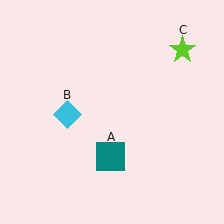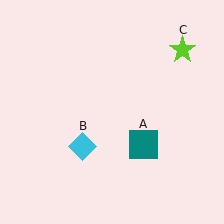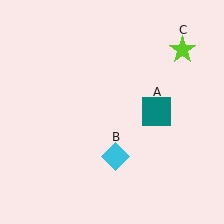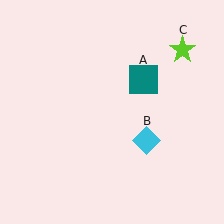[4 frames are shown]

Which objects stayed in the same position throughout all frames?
Lime star (object C) remained stationary.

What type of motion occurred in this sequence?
The teal square (object A), cyan diamond (object B) rotated counterclockwise around the center of the scene.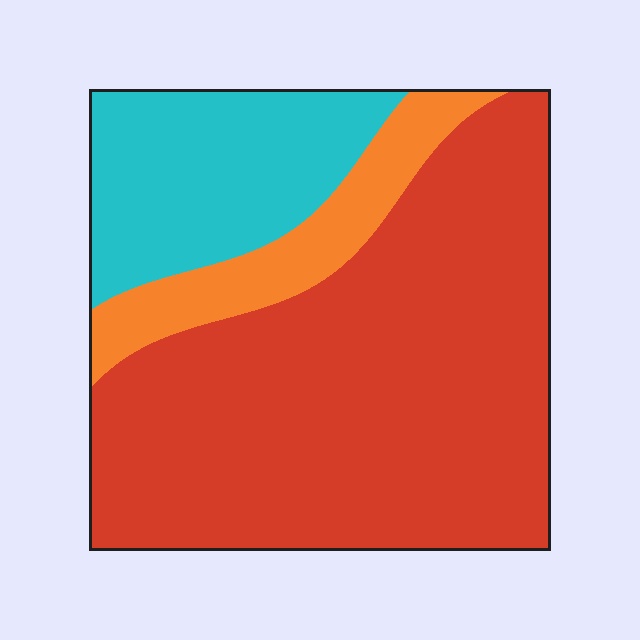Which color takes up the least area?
Orange, at roughly 15%.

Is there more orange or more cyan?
Cyan.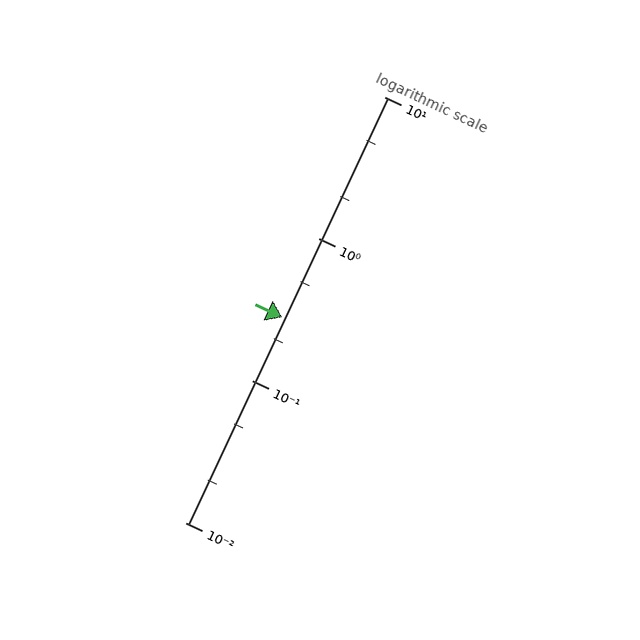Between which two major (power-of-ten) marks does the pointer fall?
The pointer is between 0.1 and 1.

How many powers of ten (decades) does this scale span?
The scale spans 3 decades, from 0.01 to 10.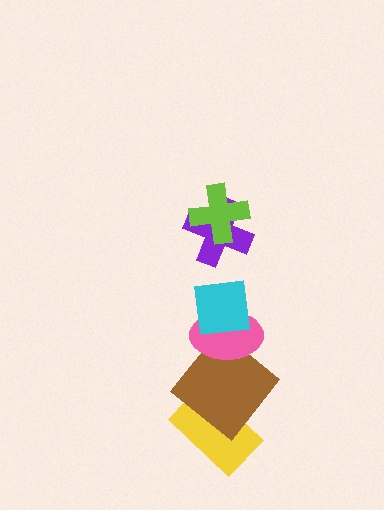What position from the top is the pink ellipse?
The pink ellipse is 4th from the top.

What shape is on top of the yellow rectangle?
The brown diamond is on top of the yellow rectangle.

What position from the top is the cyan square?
The cyan square is 3rd from the top.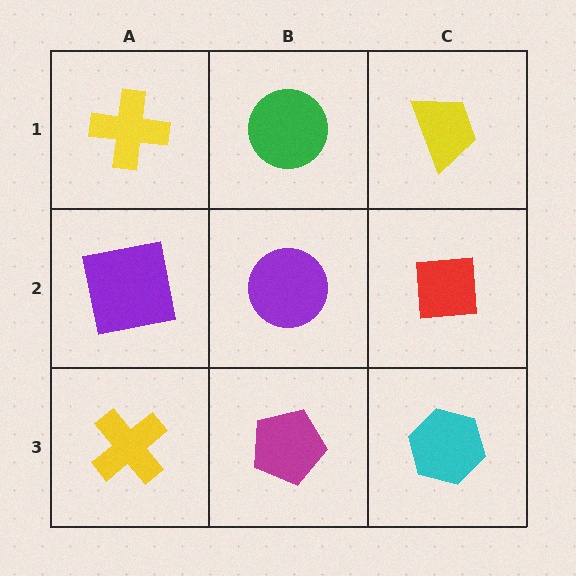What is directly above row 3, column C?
A red square.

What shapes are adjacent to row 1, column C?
A red square (row 2, column C), a green circle (row 1, column B).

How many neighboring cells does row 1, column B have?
3.